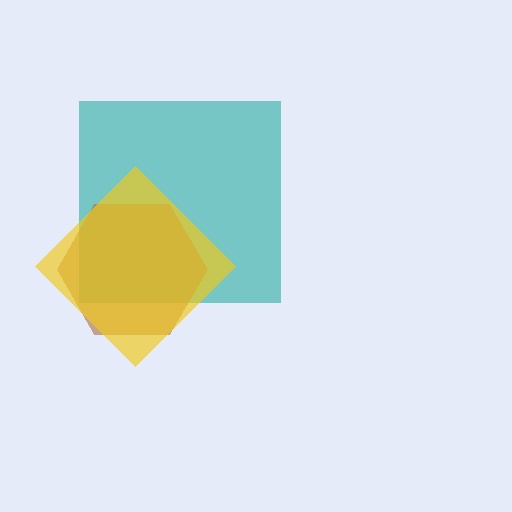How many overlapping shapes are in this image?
There are 3 overlapping shapes in the image.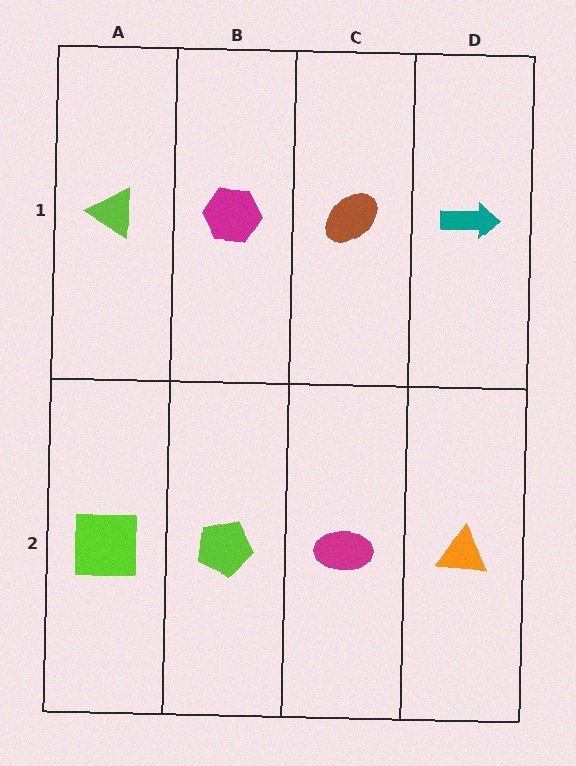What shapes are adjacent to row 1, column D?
An orange triangle (row 2, column D), a brown ellipse (row 1, column C).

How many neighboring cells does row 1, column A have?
2.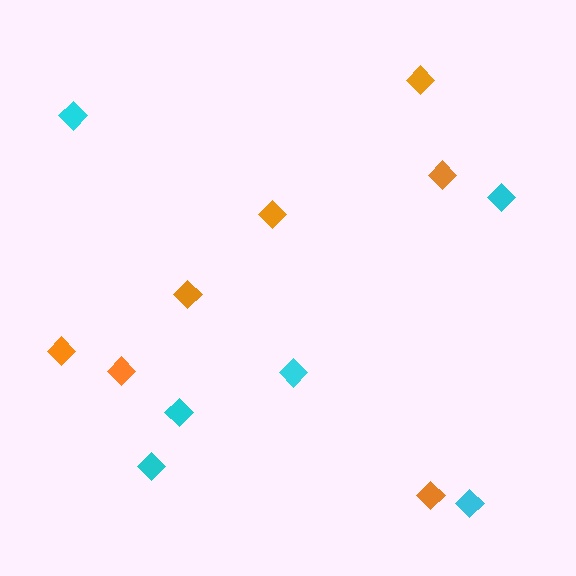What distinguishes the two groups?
There are 2 groups: one group of orange diamonds (7) and one group of cyan diamonds (6).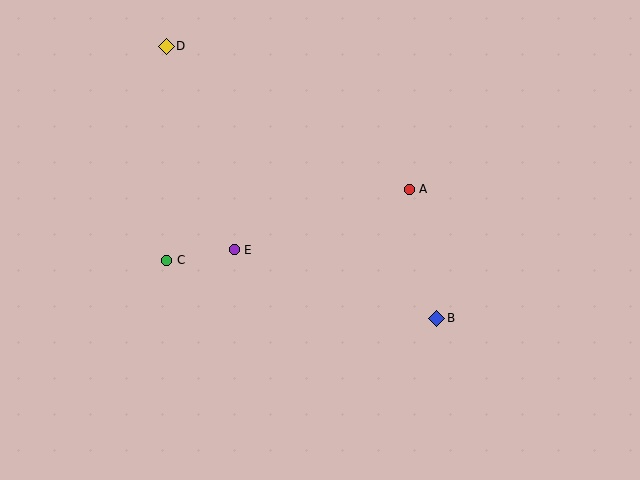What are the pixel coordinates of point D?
Point D is at (166, 46).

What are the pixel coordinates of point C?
Point C is at (167, 260).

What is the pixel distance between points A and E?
The distance between A and E is 185 pixels.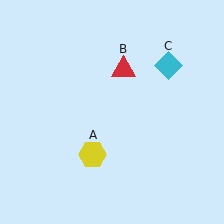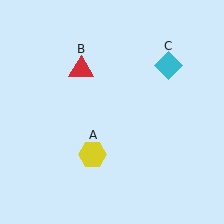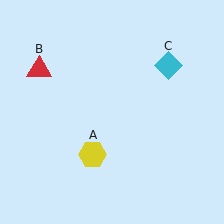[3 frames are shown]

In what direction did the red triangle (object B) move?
The red triangle (object B) moved left.